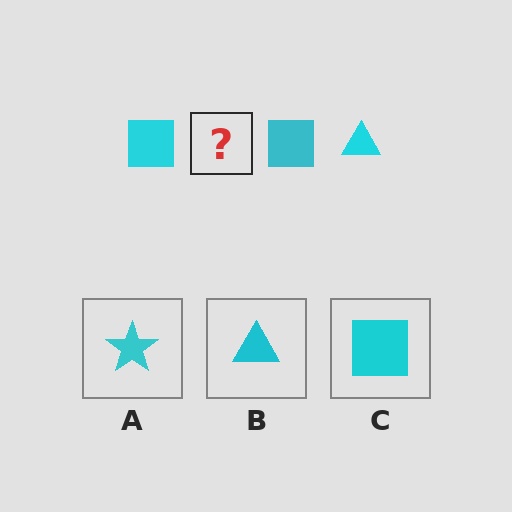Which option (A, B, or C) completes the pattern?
B.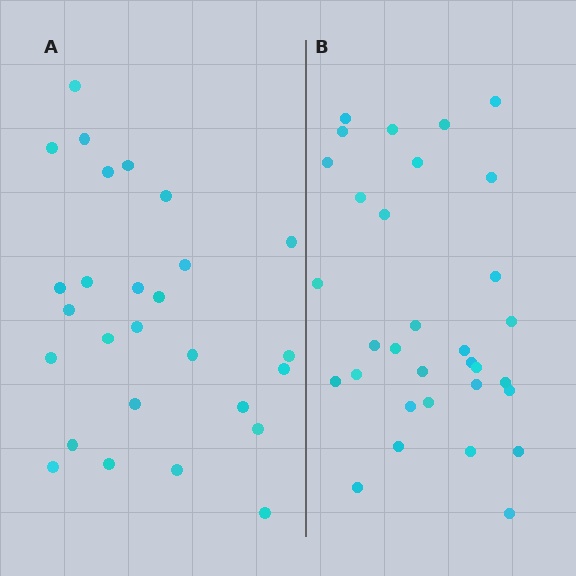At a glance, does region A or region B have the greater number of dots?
Region B (the right region) has more dots.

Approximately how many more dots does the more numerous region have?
Region B has about 5 more dots than region A.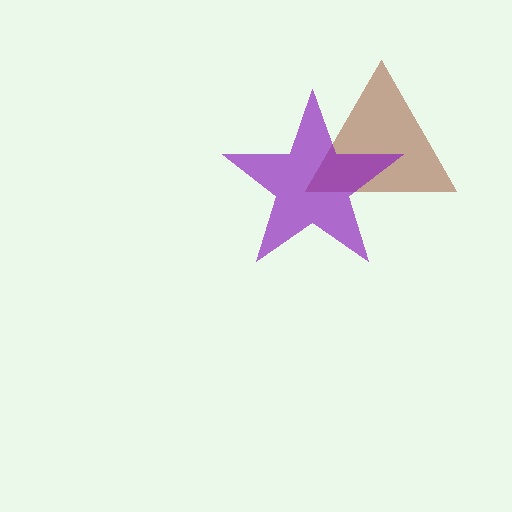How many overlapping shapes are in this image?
There are 2 overlapping shapes in the image.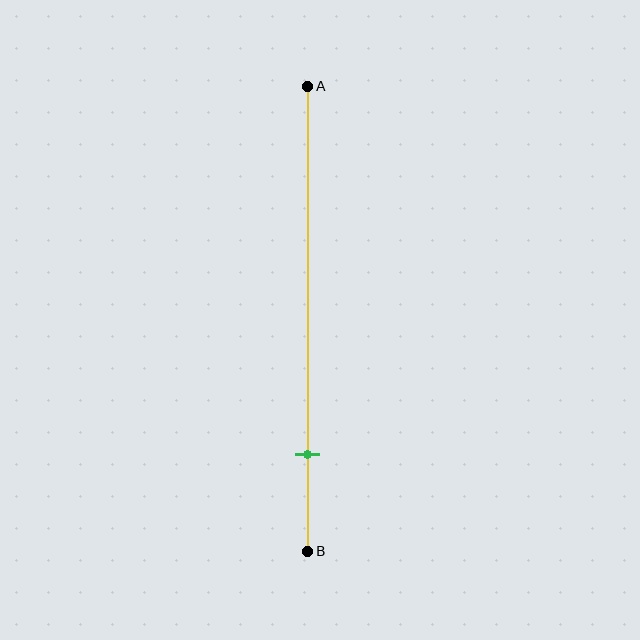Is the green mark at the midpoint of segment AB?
No, the mark is at about 80% from A, not at the 50% midpoint.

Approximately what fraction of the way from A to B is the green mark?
The green mark is approximately 80% of the way from A to B.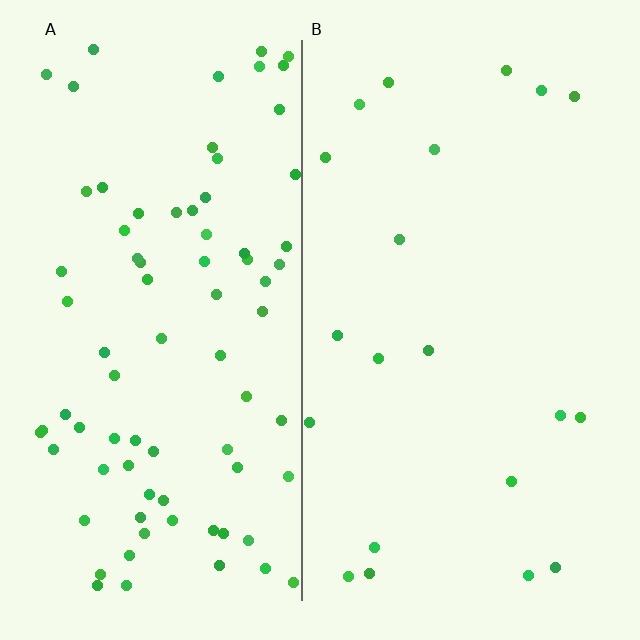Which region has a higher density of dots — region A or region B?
A (the left).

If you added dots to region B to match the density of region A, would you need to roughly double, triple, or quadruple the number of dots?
Approximately quadruple.